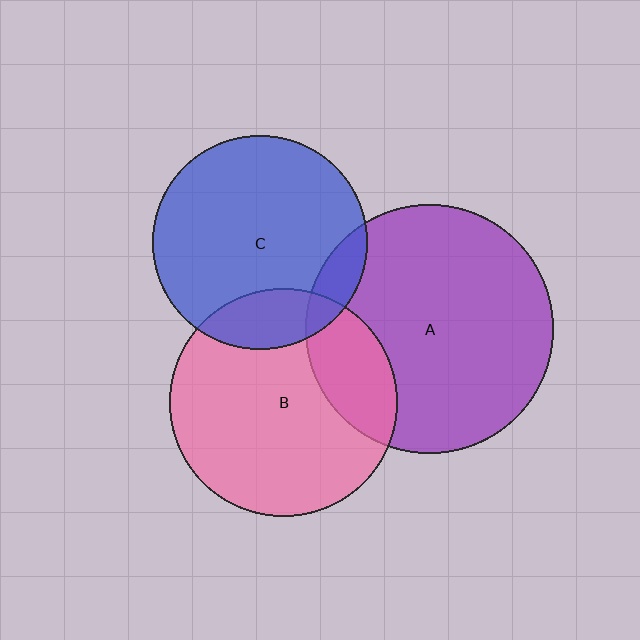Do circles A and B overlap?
Yes.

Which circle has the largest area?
Circle A (purple).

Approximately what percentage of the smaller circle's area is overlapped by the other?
Approximately 20%.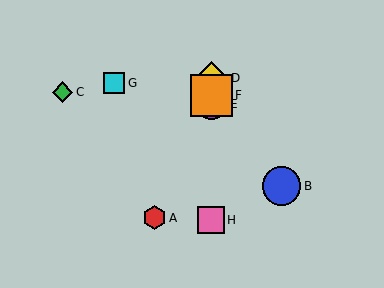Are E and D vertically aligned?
Yes, both are at x≈211.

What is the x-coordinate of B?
Object B is at x≈281.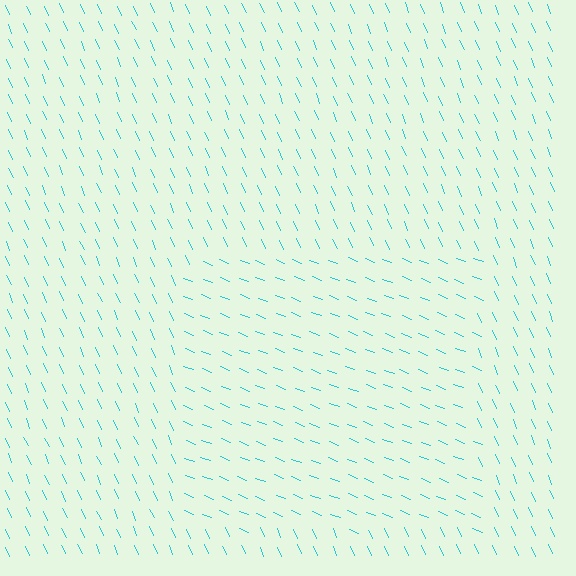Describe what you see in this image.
The image is filled with small cyan line segments. A rectangle region in the image has lines oriented differently from the surrounding lines, creating a visible texture boundary.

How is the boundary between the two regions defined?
The boundary is defined purely by a change in line orientation (approximately 45 degrees difference). All lines are the same color and thickness.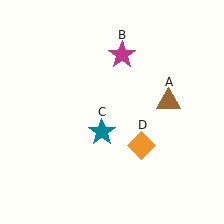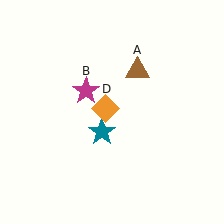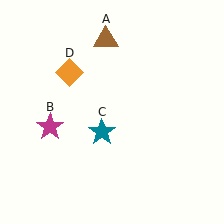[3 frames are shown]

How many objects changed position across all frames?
3 objects changed position: brown triangle (object A), magenta star (object B), orange diamond (object D).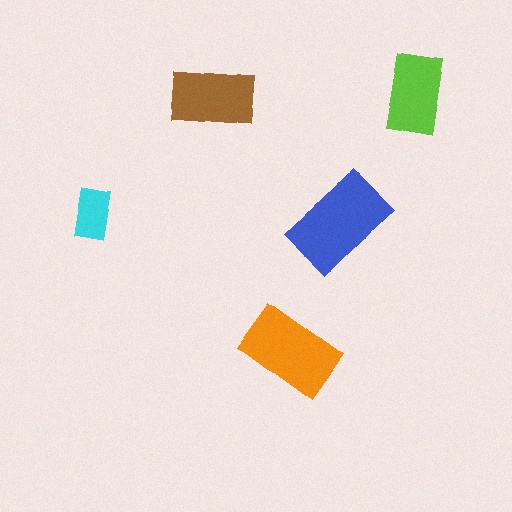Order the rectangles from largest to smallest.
the blue one, the orange one, the brown one, the lime one, the cyan one.